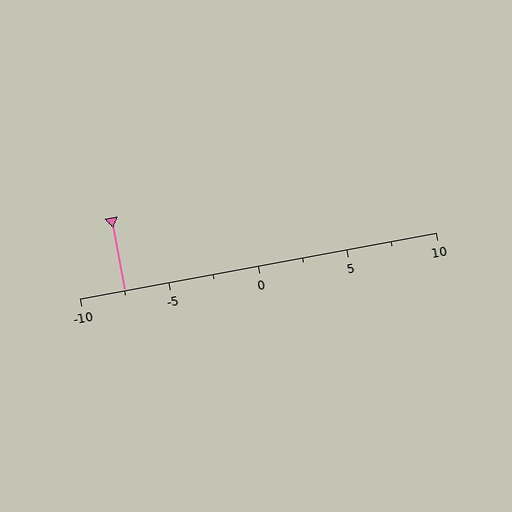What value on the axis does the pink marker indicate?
The marker indicates approximately -7.5.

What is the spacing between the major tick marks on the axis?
The major ticks are spaced 5 apart.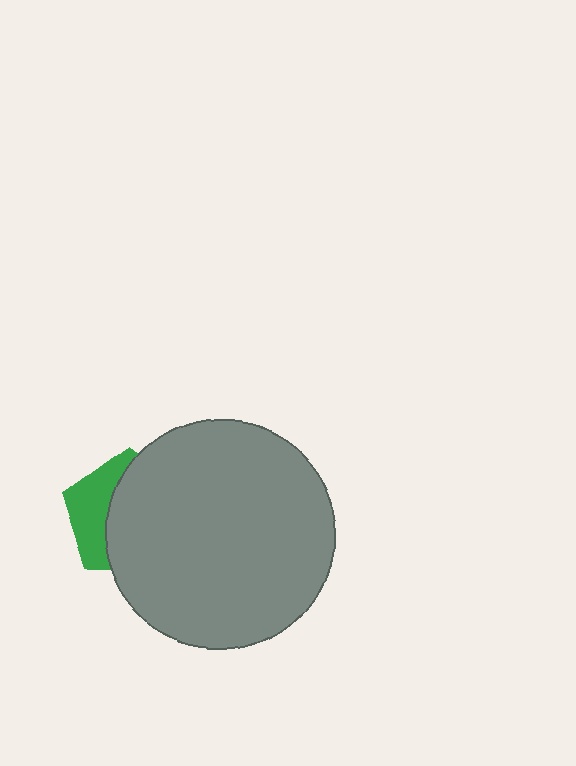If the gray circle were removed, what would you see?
You would see the complete green pentagon.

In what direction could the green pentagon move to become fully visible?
The green pentagon could move left. That would shift it out from behind the gray circle entirely.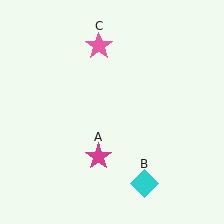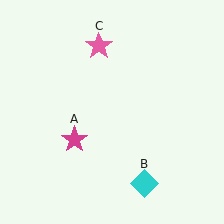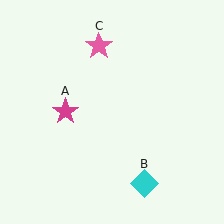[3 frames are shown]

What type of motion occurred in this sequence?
The magenta star (object A) rotated clockwise around the center of the scene.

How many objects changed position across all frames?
1 object changed position: magenta star (object A).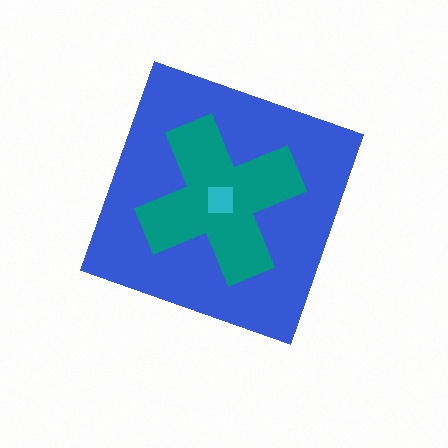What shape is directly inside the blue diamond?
The teal cross.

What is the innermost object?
The cyan square.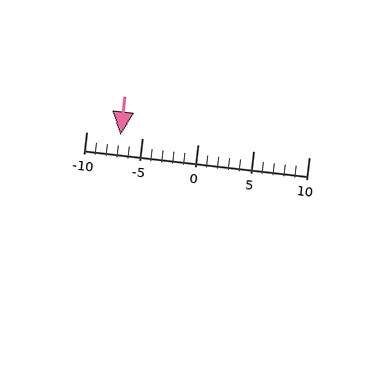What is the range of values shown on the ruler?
The ruler shows values from -10 to 10.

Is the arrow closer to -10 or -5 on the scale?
The arrow is closer to -5.